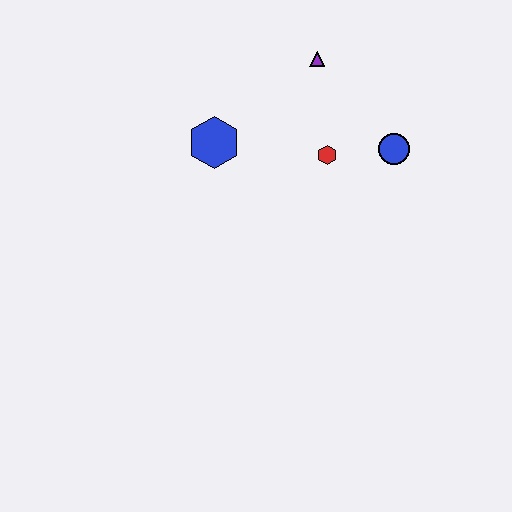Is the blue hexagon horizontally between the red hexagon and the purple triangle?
No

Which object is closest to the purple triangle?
The red hexagon is closest to the purple triangle.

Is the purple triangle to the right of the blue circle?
No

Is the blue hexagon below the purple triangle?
Yes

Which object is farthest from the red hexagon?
The blue hexagon is farthest from the red hexagon.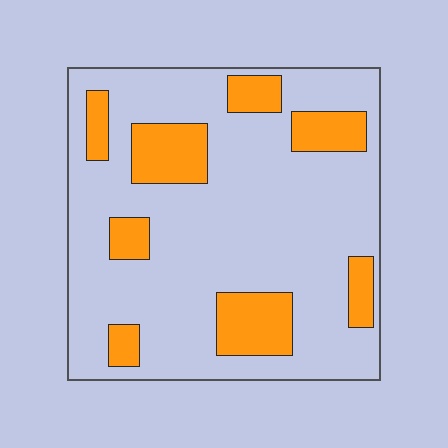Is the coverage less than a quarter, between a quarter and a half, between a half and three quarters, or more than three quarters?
Less than a quarter.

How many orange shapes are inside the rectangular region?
8.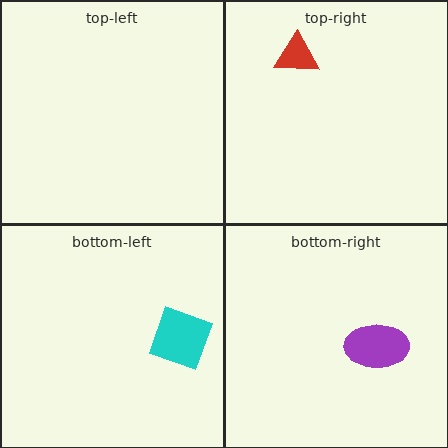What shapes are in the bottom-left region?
The cyan square.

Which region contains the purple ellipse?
The bottom-right region.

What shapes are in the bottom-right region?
The purple ellipse.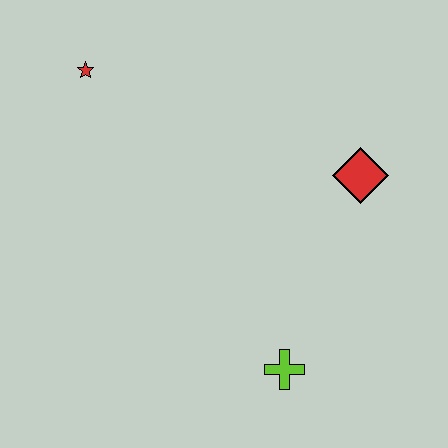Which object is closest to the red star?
The red diamond is closest to the red star.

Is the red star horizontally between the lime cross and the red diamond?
No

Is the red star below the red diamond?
No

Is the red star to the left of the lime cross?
Yes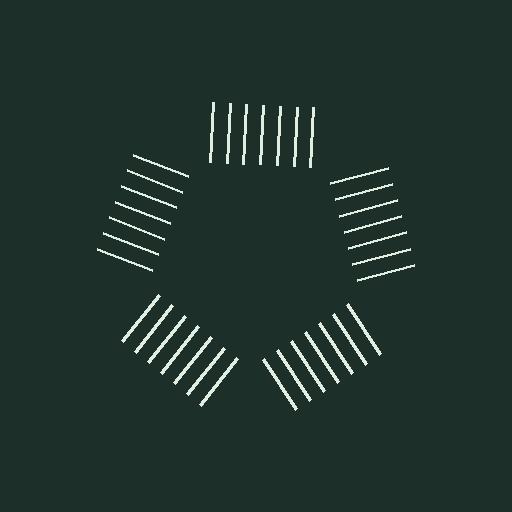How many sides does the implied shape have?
5 sides — the line-ends trace a pentagon.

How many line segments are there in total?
35 — 7 along each of the 5 edges.